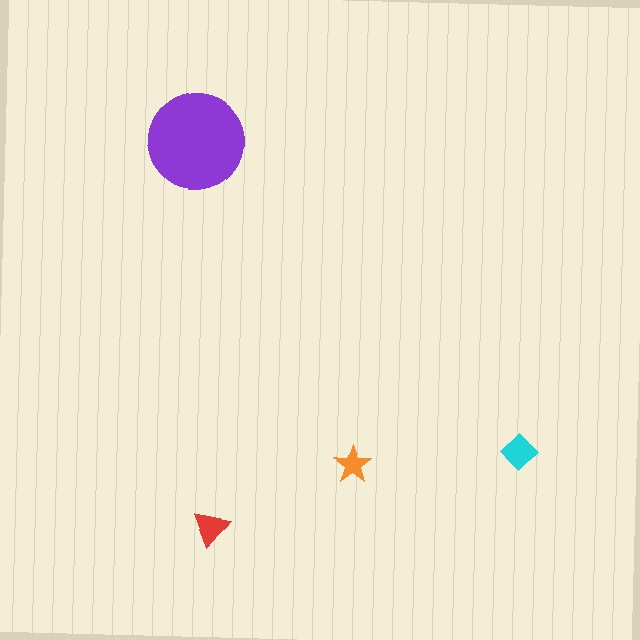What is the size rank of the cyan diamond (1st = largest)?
2nd.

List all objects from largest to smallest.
The purple circle, the cyan diamond, the red triangle, the orange star.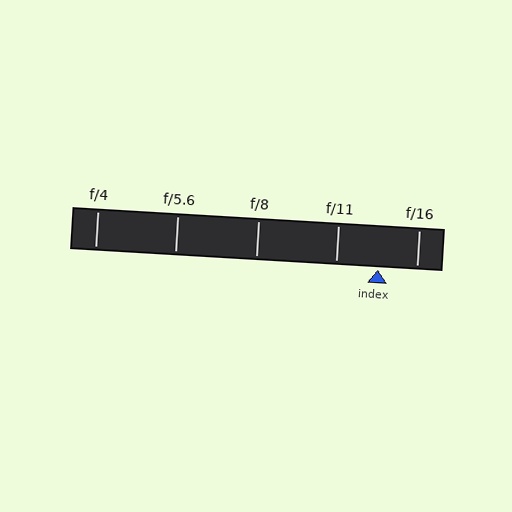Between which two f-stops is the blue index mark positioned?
The index mark is between f/11 and f/16.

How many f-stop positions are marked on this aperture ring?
There are 5 f-stop positions marked.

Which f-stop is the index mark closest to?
The index mark is closest to f/16.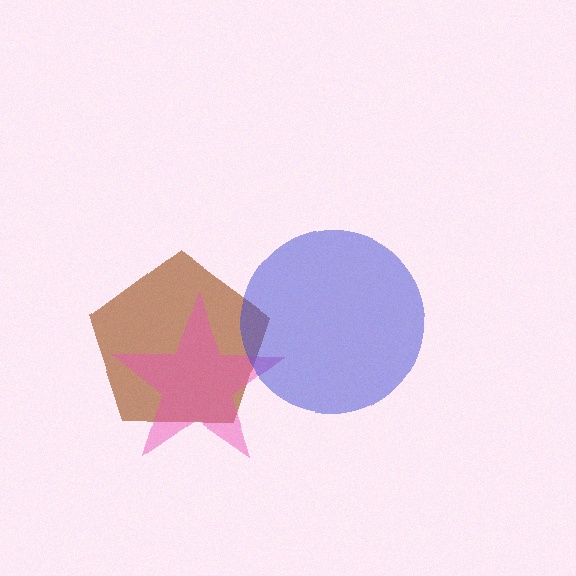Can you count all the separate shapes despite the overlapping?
Yes, there are 3 separate shapes.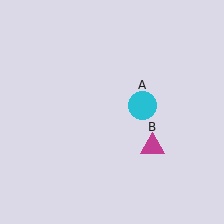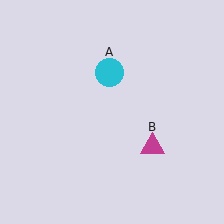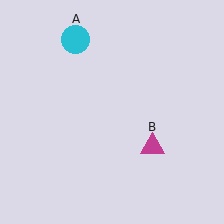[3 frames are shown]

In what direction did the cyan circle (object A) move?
The cyan circle (object A) moved up and to the left.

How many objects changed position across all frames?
1 object changed position: cyan circle (object A).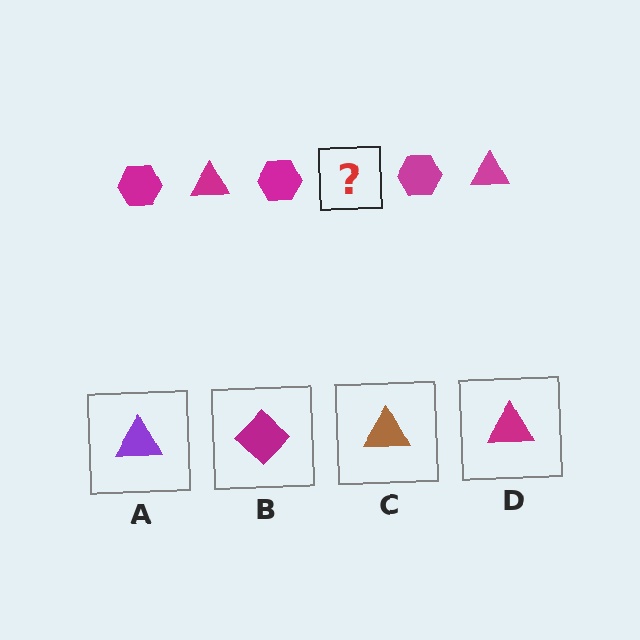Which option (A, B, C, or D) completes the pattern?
D.